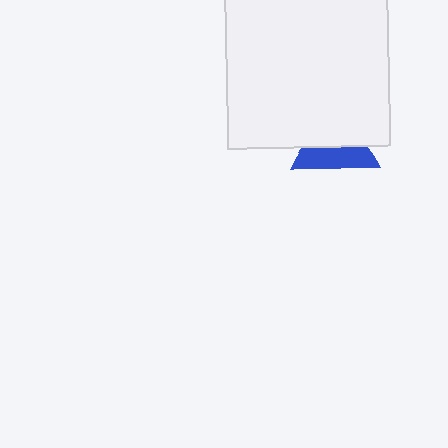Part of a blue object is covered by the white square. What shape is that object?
It is a triangle.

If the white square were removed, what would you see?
You would see the complete blue triangle.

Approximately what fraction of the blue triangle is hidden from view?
Roughly 52% of the blue triangle is hidden behind the white square.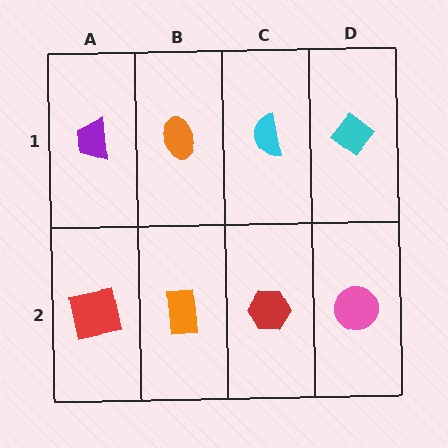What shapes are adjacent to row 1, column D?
A pink circle (row 2, column D), a cyan semicircle (row 1, column C).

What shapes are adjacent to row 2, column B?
An orange ellipse (row 1, column B), a red square (row 2, column A), a red hexagon (row 2, column C).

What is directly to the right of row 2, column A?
An orange rectangle.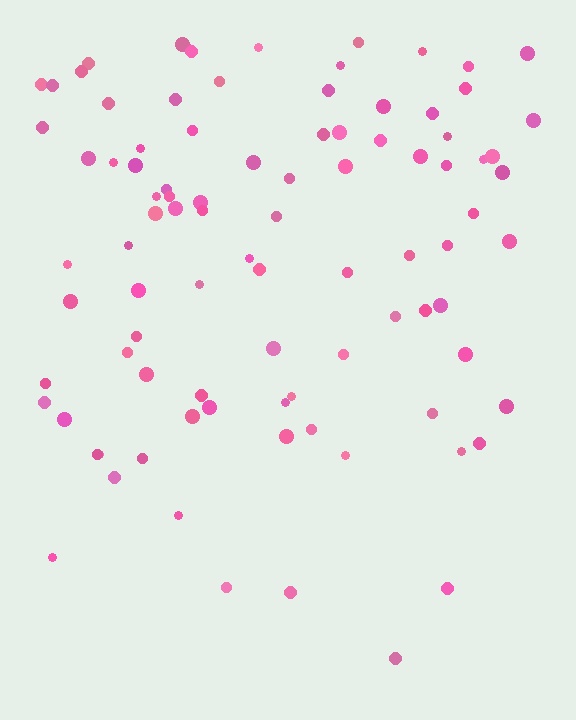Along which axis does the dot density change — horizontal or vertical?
Vertical.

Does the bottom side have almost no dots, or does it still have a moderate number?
Still a moderate number, just noticeably fewer than the top.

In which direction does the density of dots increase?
From bottom to top, with the top side densest.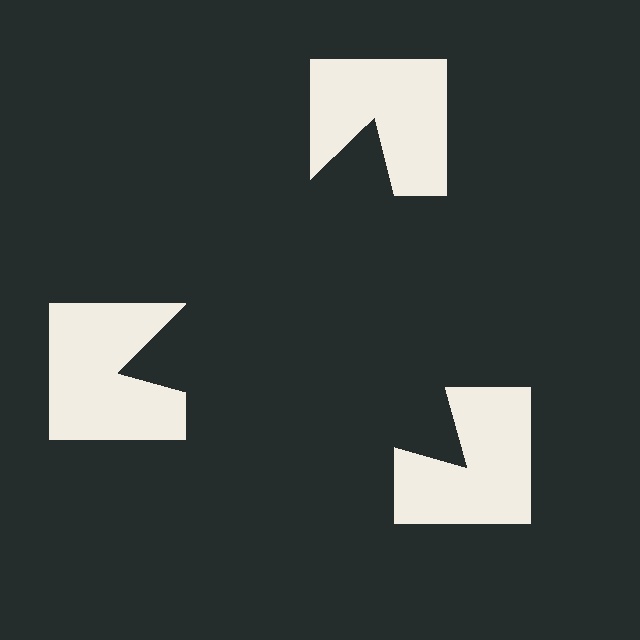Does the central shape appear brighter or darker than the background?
It typically appears slightly darker than the background, even though no actual brightness change is drawn.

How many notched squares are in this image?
There are 3 — one at each vertex of the illusory triangle.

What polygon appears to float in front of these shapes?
An illusory triangle — its edges are inferred from the aligned wedge cuts in the notched squares, not physically drawn.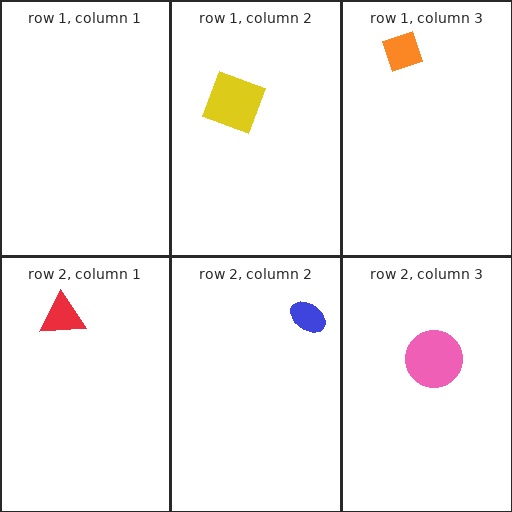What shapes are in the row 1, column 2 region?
The yellow square.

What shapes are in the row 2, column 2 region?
The blue ellipse.